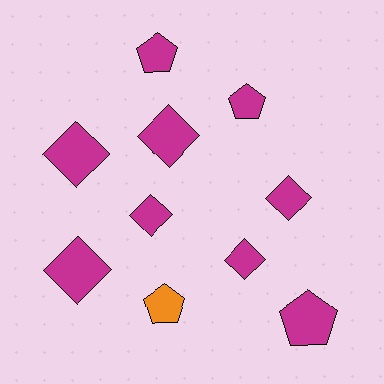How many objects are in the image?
There are 10 objects.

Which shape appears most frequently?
Diamond, with 6 objects.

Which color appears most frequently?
Magenta, with 9 objects.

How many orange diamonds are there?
There are no orange diamonds.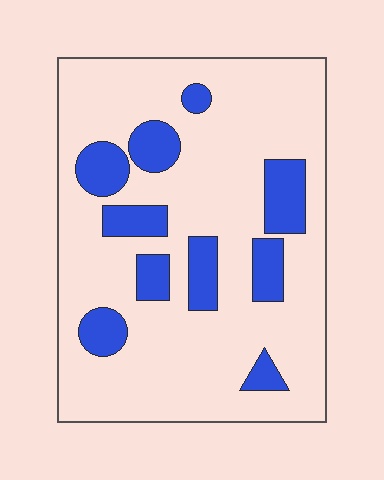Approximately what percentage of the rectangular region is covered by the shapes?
Approximately 20%.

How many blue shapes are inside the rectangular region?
10.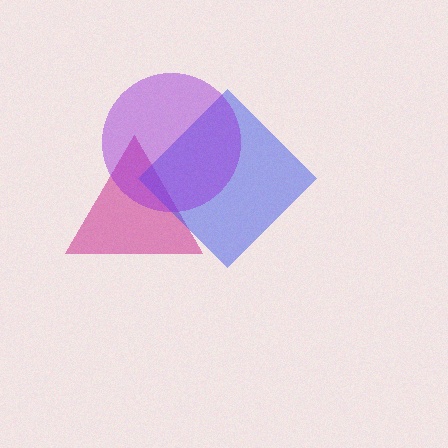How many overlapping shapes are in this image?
There are 3 overlapping shapes in the image.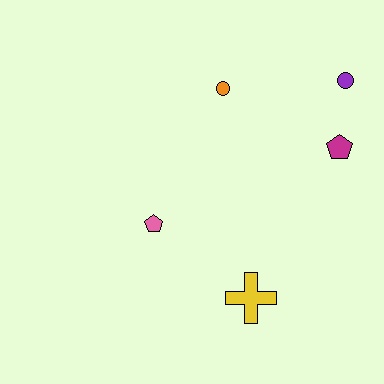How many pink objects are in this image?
There is 1 pink object.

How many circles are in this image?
There are 2 circles.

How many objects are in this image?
There are 5 objects.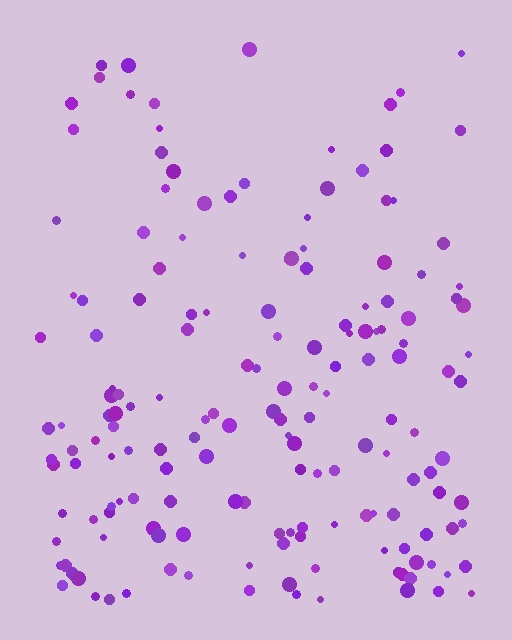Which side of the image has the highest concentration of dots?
The bottom.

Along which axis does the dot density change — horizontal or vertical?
Vertical.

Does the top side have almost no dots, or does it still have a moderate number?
Still a moderate number, just noticeably fewer than the bottom.